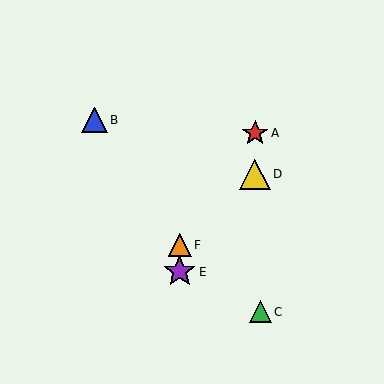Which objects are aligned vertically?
Objects E, F are aligned vertically.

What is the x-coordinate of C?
Object C is at x≈260.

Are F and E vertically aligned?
Yes, both are at x≈180.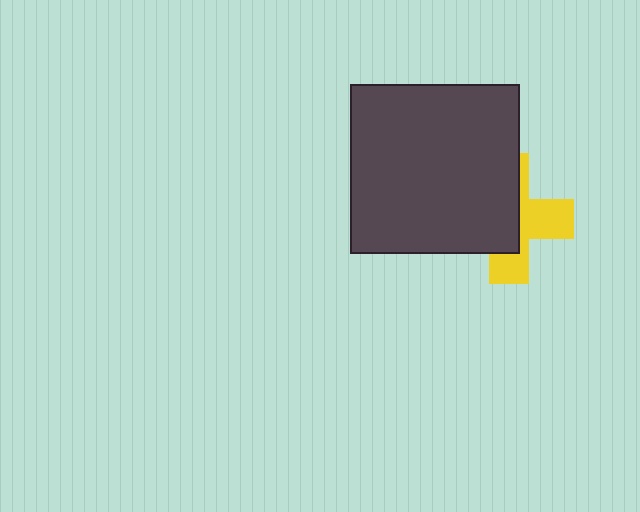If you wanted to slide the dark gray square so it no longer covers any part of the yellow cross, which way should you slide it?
Slide it left — that is the most direct way to separate the two shapes.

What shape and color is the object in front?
The object in front is a dark gray square.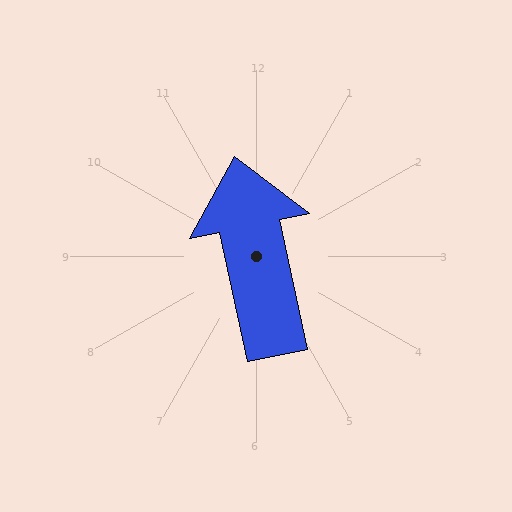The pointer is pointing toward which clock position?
Roughly 12 o'clock.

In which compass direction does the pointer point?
North.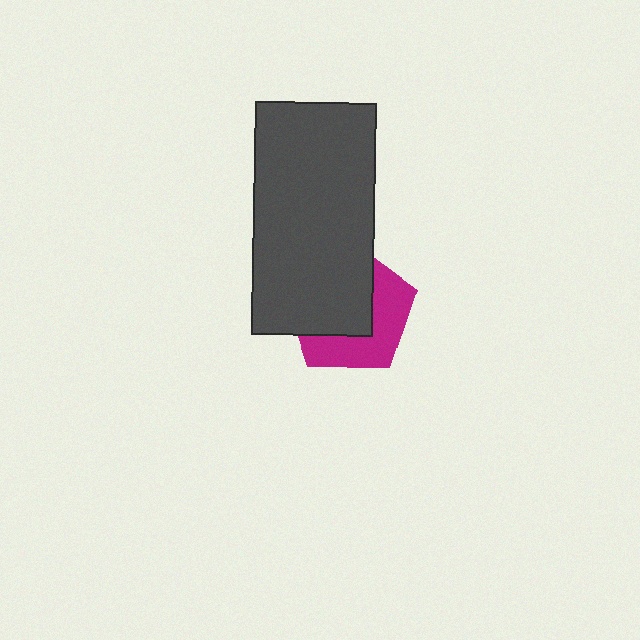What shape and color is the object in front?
The object in front is a dark gray rectangle.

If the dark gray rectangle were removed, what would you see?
You would see the complete magenta pentagon.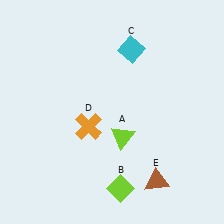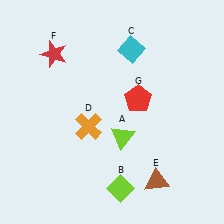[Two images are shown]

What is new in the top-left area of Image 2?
A red star (F) was added in the top-left area of Image 2.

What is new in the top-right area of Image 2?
A red pentagon (G) was added in the top-right area of Image 2.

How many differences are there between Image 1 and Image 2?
There are 2 differences between the two images.